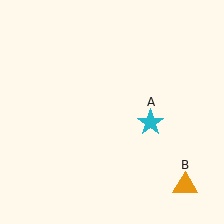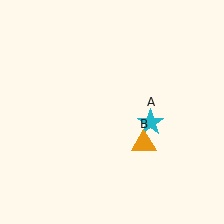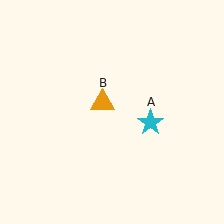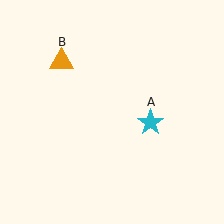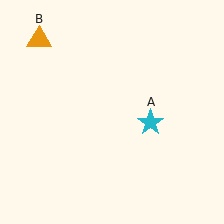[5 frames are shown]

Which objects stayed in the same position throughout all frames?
Cyan star (object A) remained stationary.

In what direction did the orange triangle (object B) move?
The orange triangle (object B) moved up and to the left.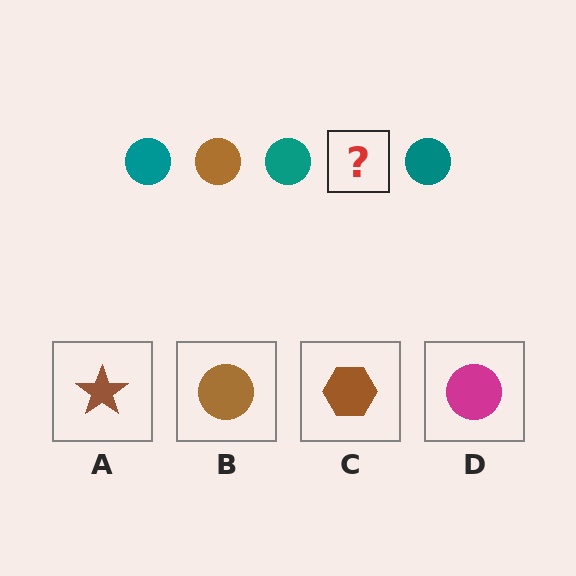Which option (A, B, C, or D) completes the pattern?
B.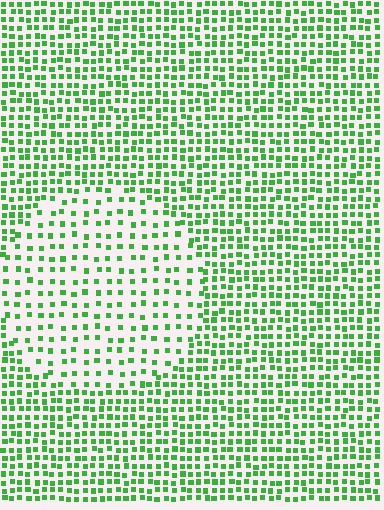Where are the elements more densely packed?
The elements are more densely packed outside the circle boundary.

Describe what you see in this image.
The image contains small green elements arranged at two different densities. A circle-shaped region is visible where the elements are less densely packed than the surrounding area.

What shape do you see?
I see a circle.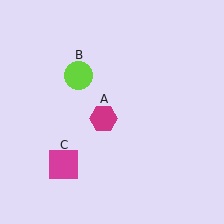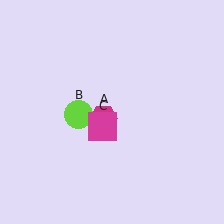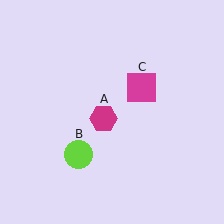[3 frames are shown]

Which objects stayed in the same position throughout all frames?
Magenta hexagon (object A) remained stationary.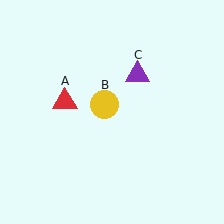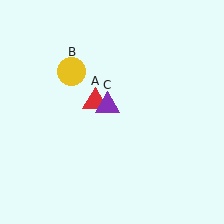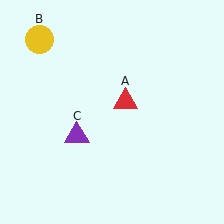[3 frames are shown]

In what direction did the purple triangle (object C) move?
The purple triangle (object C) moved down and to the left.